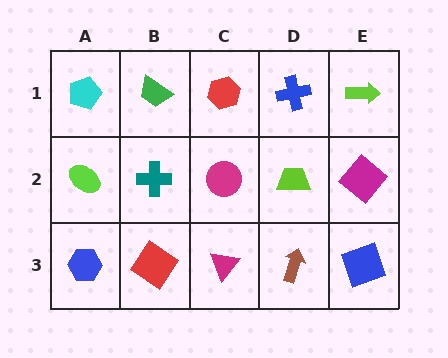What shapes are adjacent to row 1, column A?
A lime ellipse (row 2, column A), a green trapezoid (row 1, column B).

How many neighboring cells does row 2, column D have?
4.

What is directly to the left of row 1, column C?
A green trapezoid.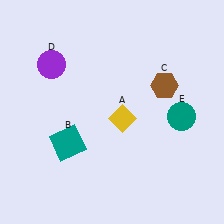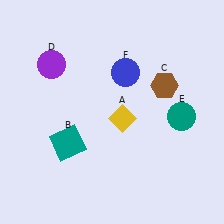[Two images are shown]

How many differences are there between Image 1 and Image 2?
There is 1 difference between the two images.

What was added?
A blue circle (F) was added in Image 2.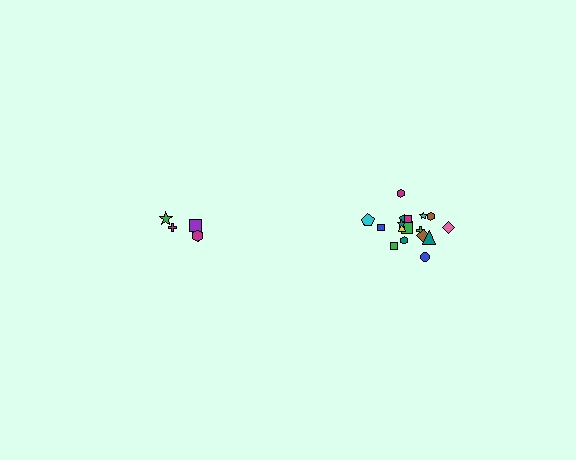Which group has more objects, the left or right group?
The right group.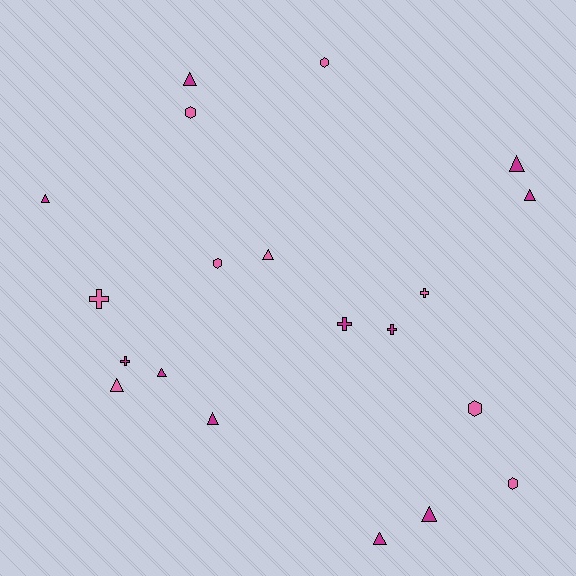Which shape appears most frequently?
Triangle, with 10 objects.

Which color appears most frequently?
Magenta, with 11 objects.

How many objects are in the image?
There are 20 objects.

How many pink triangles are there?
There are 2 pink triangles.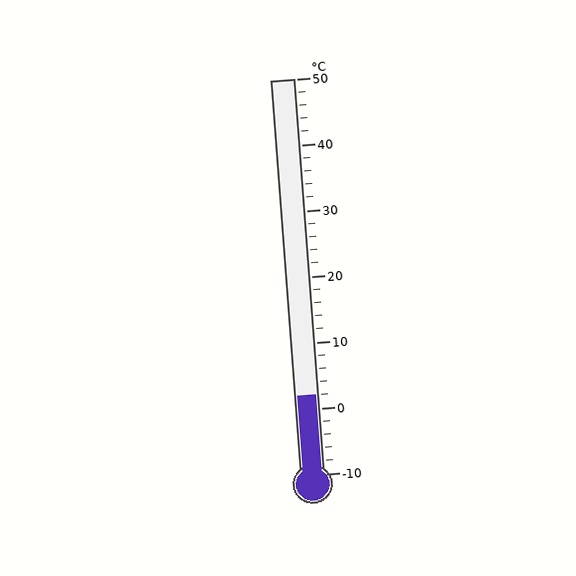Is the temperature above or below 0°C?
The temperature is above 0°C.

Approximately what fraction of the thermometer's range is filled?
The thermometer is filled to approximately 20% of its range.